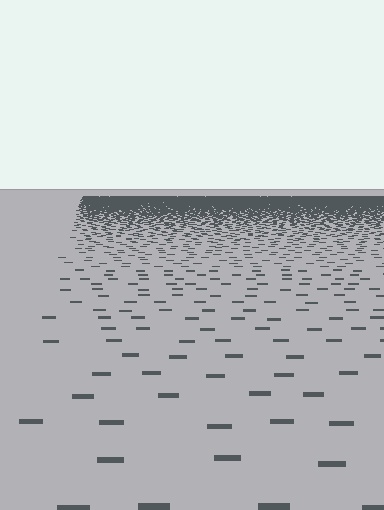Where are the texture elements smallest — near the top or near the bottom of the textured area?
Near the top.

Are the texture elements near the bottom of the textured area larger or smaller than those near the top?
Larger. Near the bottom, elements are closer to the viewer and appear at a bigger on-screen size.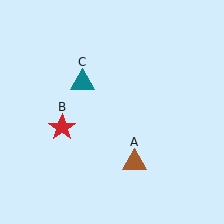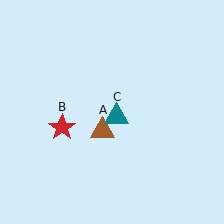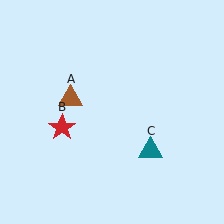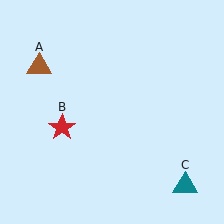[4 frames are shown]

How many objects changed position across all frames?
2 objects changed position: brown triangle (object A), teal triangle (object C).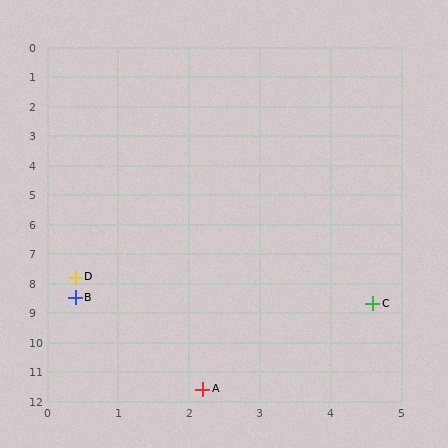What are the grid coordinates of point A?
Point A is at approximately (2.2, 11.6).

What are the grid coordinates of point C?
Point C is at approximately (4.6, 8.7).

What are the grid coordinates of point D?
Point D is at approximately (0.4, 7.8).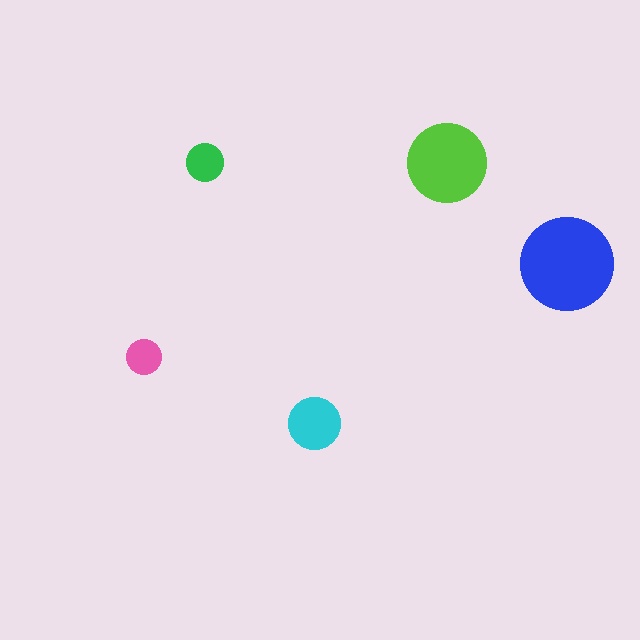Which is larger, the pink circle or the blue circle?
The blue one.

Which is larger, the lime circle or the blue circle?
The blue one.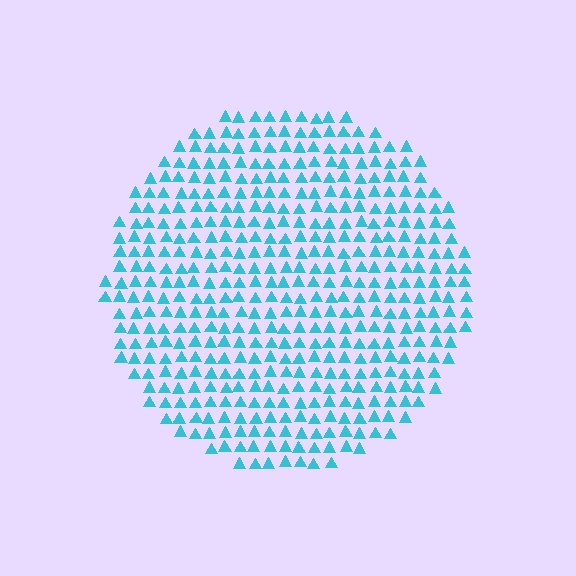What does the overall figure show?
The overall figure shows a circle.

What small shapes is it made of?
It is made of small triangles.